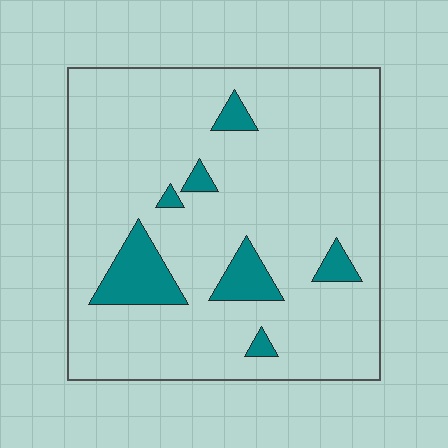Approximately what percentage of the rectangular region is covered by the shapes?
Approximately 10%.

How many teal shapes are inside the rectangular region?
7.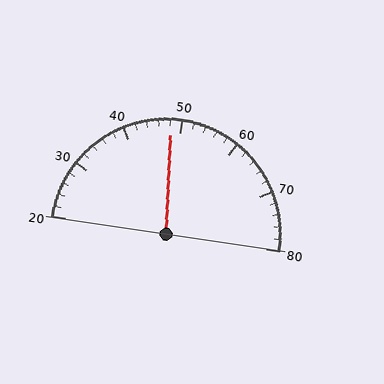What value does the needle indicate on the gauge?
The needle indicates approximately 48.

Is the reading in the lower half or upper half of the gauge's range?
The reading is in the lower half of the range (20 to 80).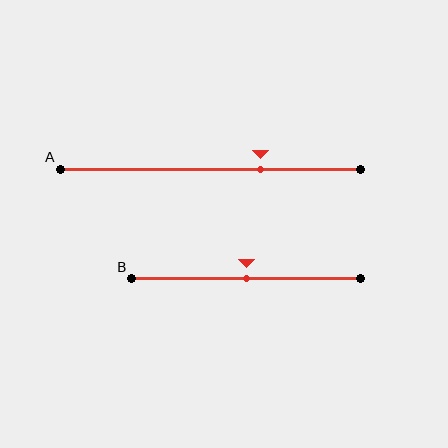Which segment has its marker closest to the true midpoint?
Segment B has its marker closest to the true midpoint.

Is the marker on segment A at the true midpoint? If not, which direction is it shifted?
No, the marker on segment A is shifted to the right by about 17% of the segment length.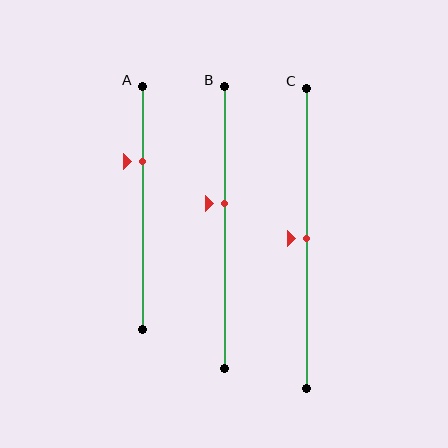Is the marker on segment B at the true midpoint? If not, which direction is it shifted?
No, the marker on segment B is shifted upward by about 9% of the segment length.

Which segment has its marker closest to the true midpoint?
Segment C has its marker closest to the true midpoint.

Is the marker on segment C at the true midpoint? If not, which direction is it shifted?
Yes, the marker on segment C is at the true midpoint.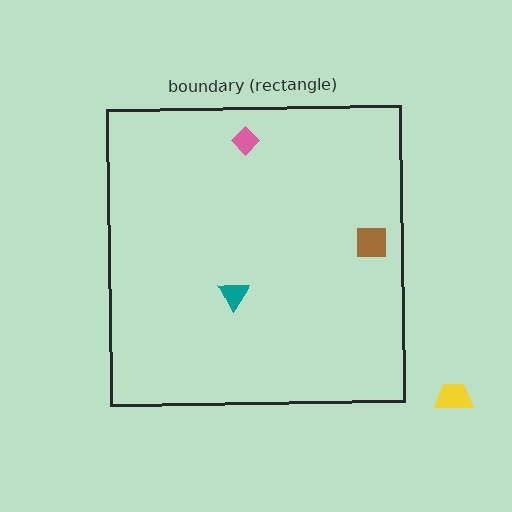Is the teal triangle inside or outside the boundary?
Inside.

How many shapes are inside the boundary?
3 inside, 1 outside.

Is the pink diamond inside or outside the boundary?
Inside.